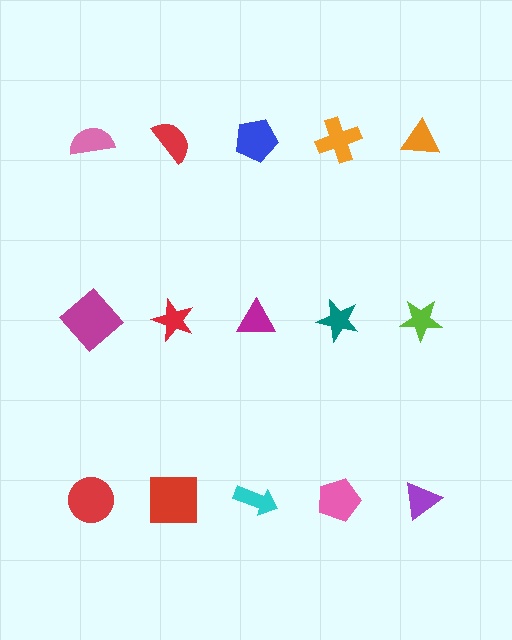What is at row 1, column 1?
A pink semicircle.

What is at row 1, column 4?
An orange cross.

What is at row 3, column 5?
A purple triangle.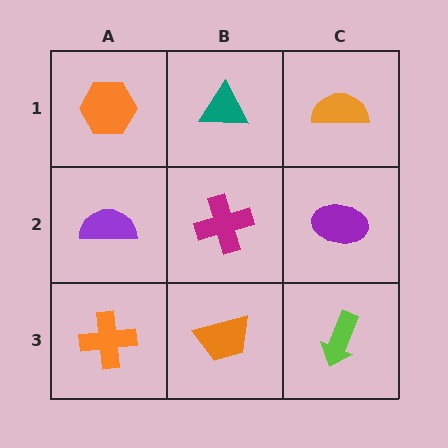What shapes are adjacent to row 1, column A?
A purple semicircle (row 2, column A), a teal triangle (row 1, column B).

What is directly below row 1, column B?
A magenta cross.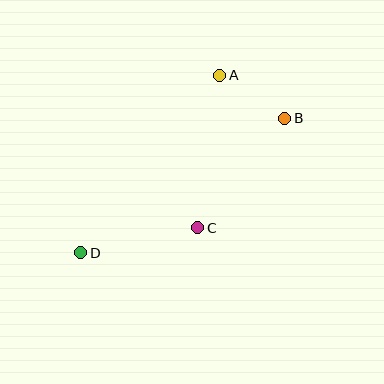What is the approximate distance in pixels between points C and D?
The distance between C and D is approximately 120 pixels.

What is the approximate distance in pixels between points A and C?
The distance between A and C is approximately 154 pixels.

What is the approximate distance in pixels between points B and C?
The distance between B and C is approximately 140 pixels.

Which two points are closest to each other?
Points A and B are closest to each other.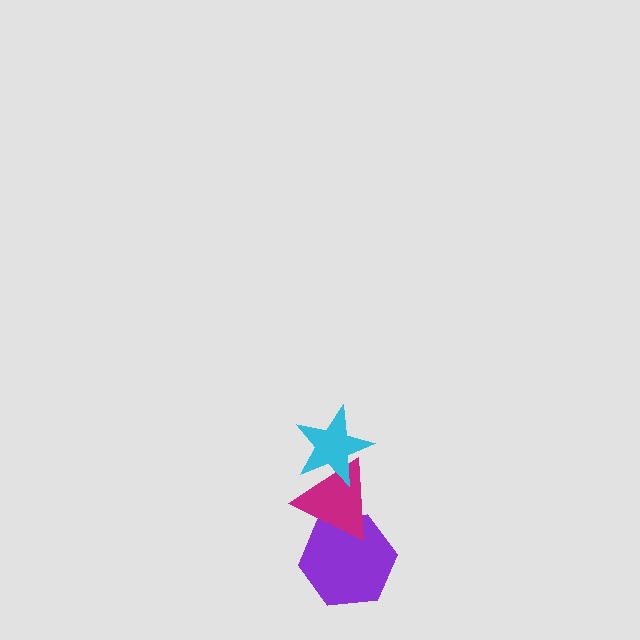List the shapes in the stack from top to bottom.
From top to bottom: the cyan star, the magenta triangle, the purple hexagon.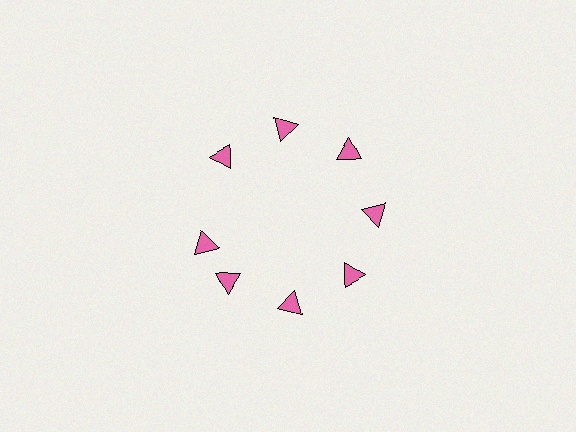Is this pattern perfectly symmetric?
No. The 8 pink triangles are arranged in a ring, but one element near the 9 o'clock position is rotated out of alignment along the ring, breaking the 8-fold rotational symmetry.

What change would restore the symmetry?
The symmetry would be restored by rotating it back into even spacing with its neighbors so that all 8 triangles sit at equal angles and equal distance from the center.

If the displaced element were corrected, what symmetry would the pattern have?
It would have 8-fold rotational symmetry — the pattern would map onto itself every 45 degrees.